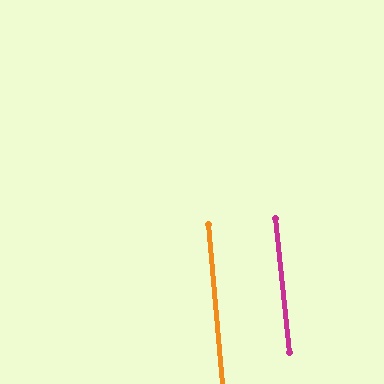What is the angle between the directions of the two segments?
Approximately 1 degree.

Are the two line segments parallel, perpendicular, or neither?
Parallel — their directions differ by only 1.1°.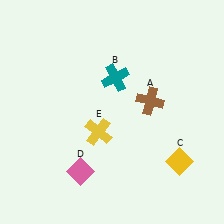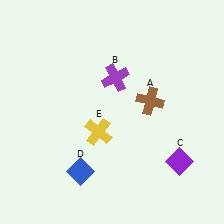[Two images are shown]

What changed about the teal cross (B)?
In Image 1, B is teal. In Image 2, it changed to purple.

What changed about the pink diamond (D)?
In Image 1, D is pink. In Image 2, it changed to blue.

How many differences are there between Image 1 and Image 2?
There are 3 differences between the two images.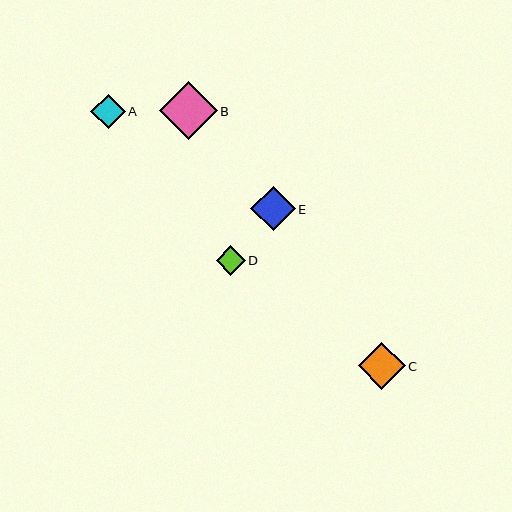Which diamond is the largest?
Diamond B is the largest with a size of approximately 58 pixels.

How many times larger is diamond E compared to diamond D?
Diamond E is approximately 1.5 times the size of diamond D.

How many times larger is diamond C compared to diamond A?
Diamond C is approximately 1.4 times the size of diamond A.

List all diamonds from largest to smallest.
From largest to smallest: B, C, E, A, D.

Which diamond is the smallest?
Diamond D is the smallest with a size of approximately 29 pixels.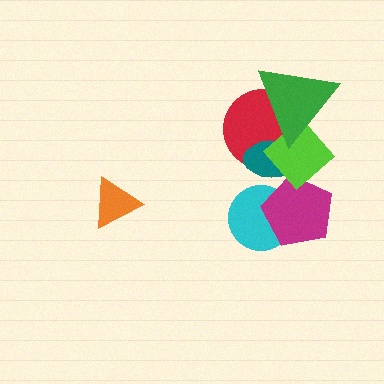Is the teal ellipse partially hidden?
Yes, it is partially covered by another shape.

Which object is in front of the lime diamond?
The green triangle is in front of the lime diamond.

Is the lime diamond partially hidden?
Yes, it is partially covered by another shape.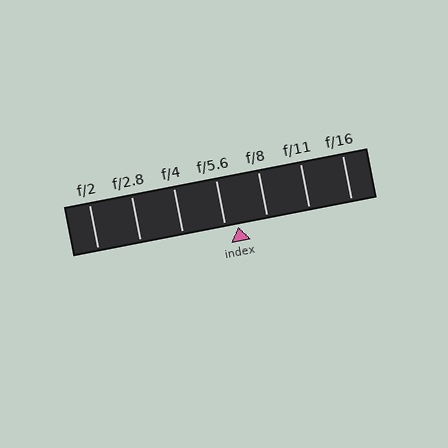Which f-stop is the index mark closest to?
The index mark is closest to f/5.6.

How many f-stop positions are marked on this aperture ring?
There are 7 f-stop positions marked.